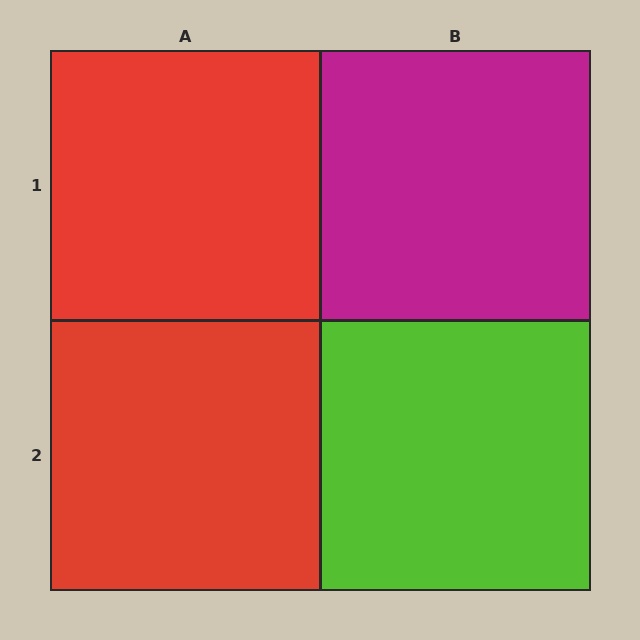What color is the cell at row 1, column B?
Magenta.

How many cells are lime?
1 cell is lime.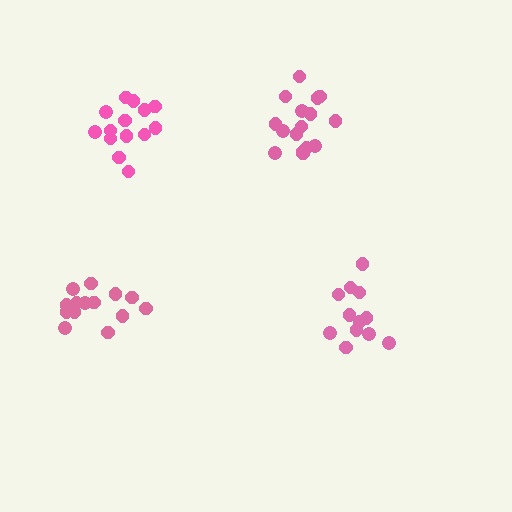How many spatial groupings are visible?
There are 4 spatial groupings.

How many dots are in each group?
Group 1: 14 dots, Group 2: 12 dots, Group 3: 16 dots, Group 4: 14 dots (56 total).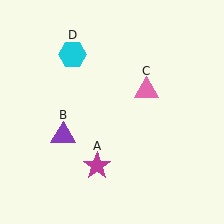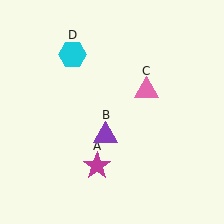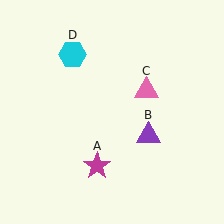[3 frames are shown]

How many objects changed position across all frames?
1 object changed position: purple triangle (object B).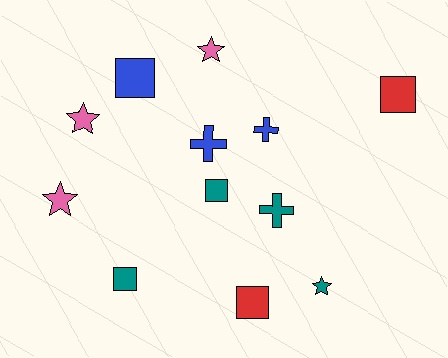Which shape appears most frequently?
Square, with 5 objects.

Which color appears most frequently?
Teal, with 4 objects.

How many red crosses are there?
There are no red crosses.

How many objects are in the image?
There are 12 objects.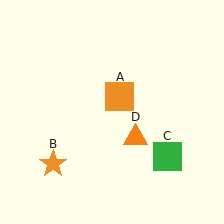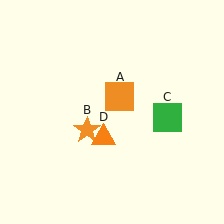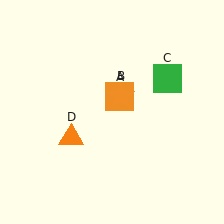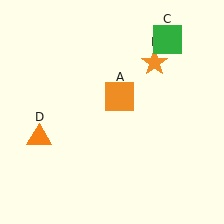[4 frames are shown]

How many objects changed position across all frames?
3 objects changed position: orange star (object B), green square (object C), orange triangle (object D).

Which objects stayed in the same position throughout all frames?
Orange square (object A) remained stationary.